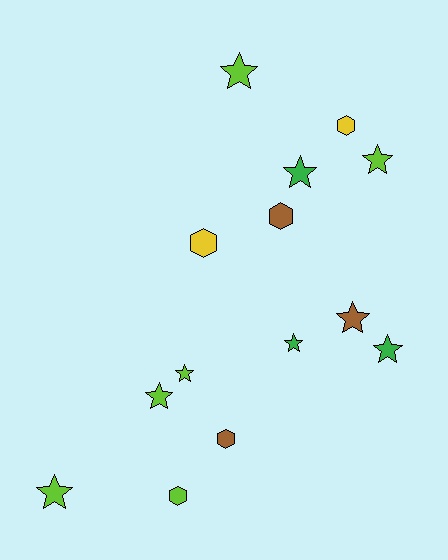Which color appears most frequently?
Lime, with 6 objects.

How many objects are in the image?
There are 14 objects.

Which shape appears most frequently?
Star, with 9 objects.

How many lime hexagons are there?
There is 1 lime hexagon.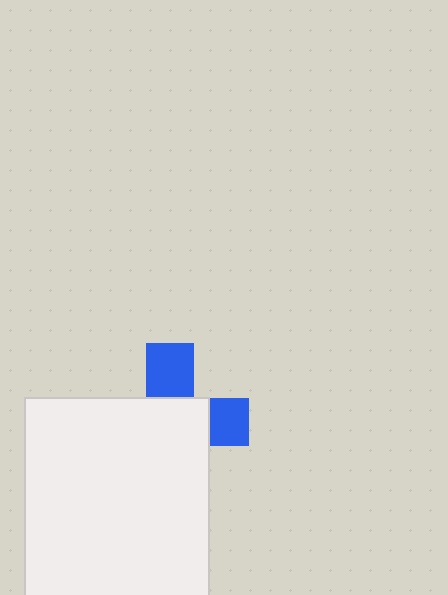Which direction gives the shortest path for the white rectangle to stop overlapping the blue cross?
Moving toward the lower-left gives the shortest separation.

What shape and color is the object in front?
The object in front is a white rectangle.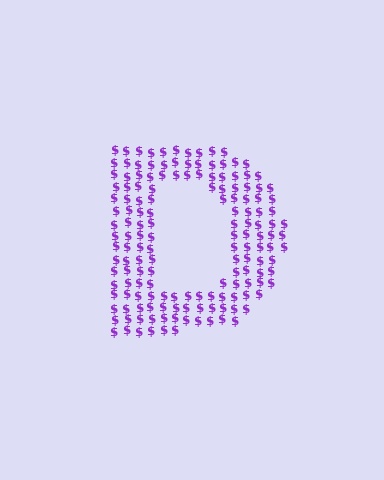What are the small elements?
The small elements are dollar signs.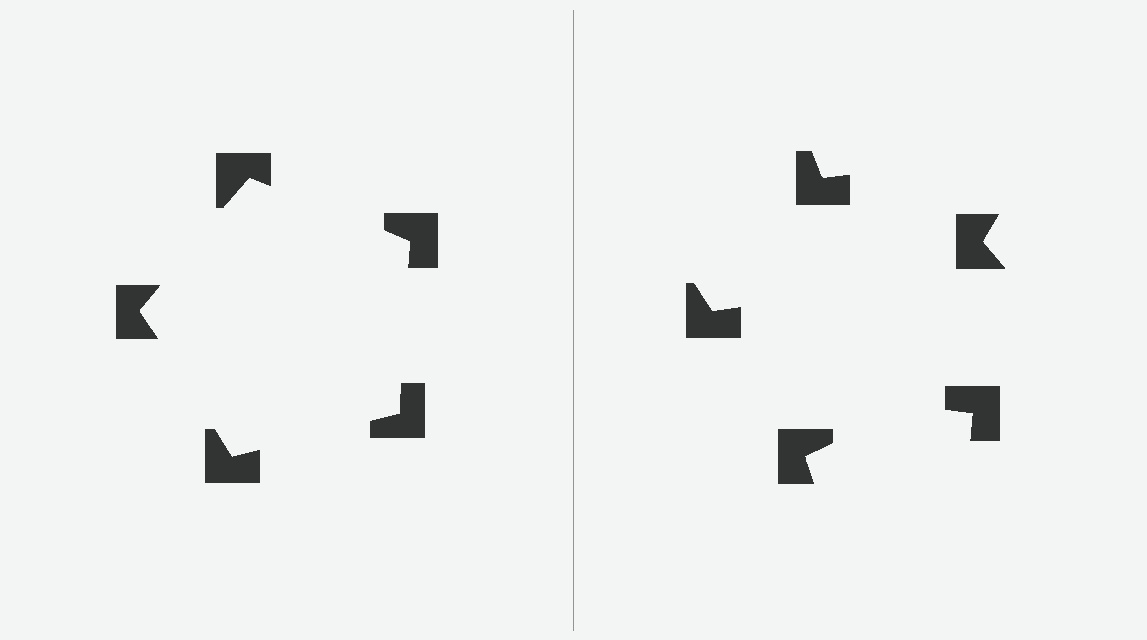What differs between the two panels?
The notched squares are positioned identically on both sides; only the wedge orientations differ. On the left they align to a pentagon; on the right they are misaligned.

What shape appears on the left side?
An illusory pentagon.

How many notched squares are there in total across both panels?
10 — 5 on each side.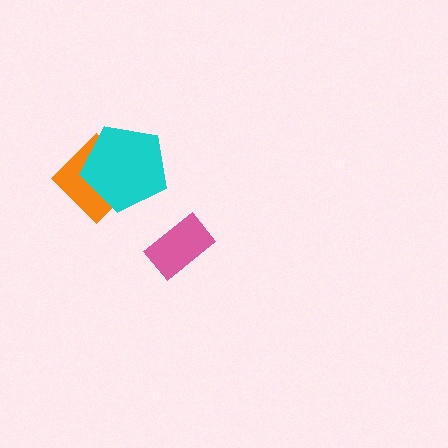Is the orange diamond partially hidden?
Yes, it is partially covered by another shape.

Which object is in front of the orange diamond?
The cyan pentagon is in front of the orange diamond.